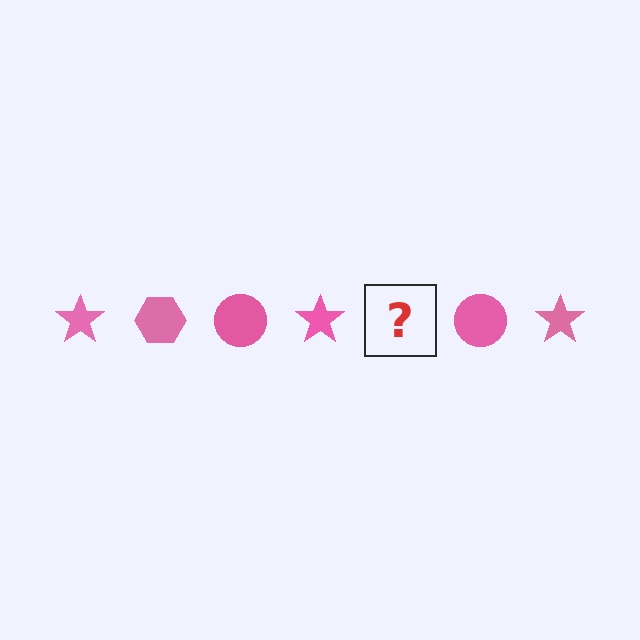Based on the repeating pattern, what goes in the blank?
The blank should be a pink hexagon.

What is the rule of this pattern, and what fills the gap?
The rule is that the pattern cycles through star, hexagon, circle shapes in pink. The gap should be filled with a pink hexagon.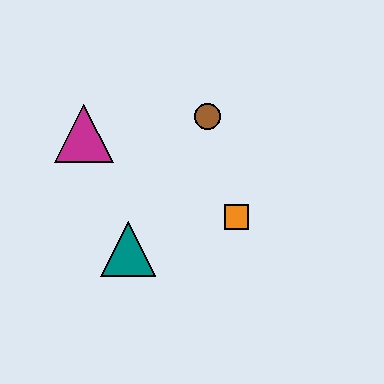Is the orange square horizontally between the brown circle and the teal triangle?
No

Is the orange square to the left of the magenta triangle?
No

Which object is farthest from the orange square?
The magenta triangle is farthest from the orange square.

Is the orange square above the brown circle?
No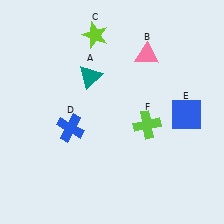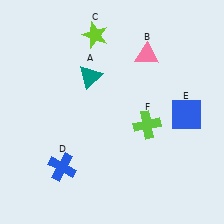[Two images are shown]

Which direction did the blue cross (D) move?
The blue cross (D) moved down.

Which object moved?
The blue cross (D) moved down.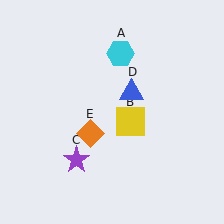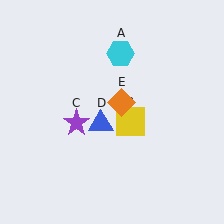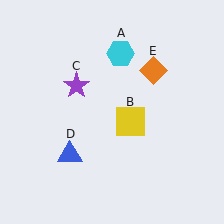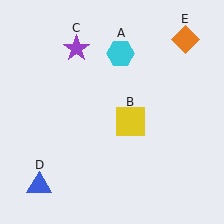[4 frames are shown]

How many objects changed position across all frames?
3 objects changed position: purple star (object C), blue triangle (object D), orange diamond (object E).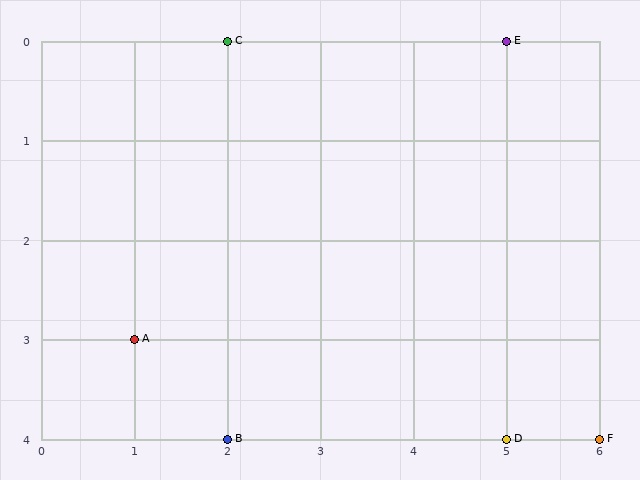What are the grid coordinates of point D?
Point D is at grid coordinates (5, 4).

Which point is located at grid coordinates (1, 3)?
Point A is at (1, 3).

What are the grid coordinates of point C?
Point C is at grid coordinates (2, 0).